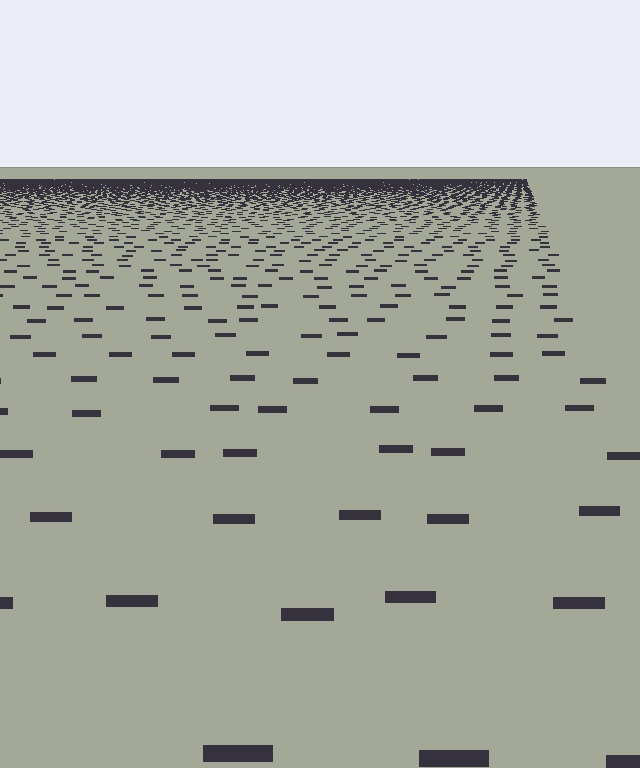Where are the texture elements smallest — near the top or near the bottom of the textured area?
Near the top.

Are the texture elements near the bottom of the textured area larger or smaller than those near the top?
Larger. Near the bottom, elements are closer to the viewer and appear at a bigger on-screen size.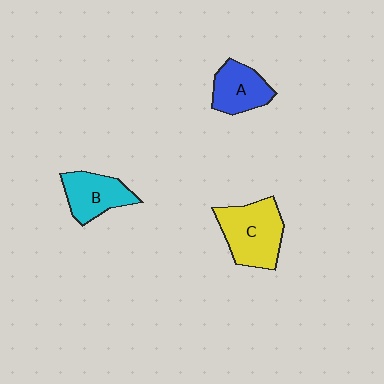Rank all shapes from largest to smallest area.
From largest to smallest: C (yellow), B (cyan), A (blue).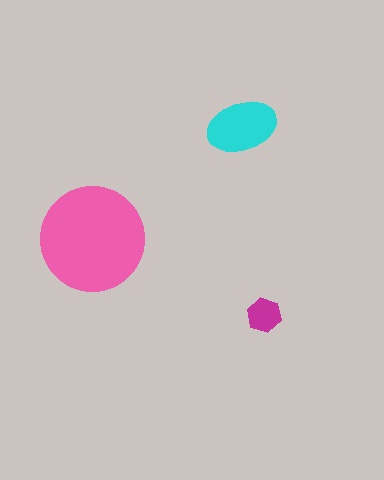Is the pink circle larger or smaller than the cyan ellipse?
Larger.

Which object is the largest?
The pink circle.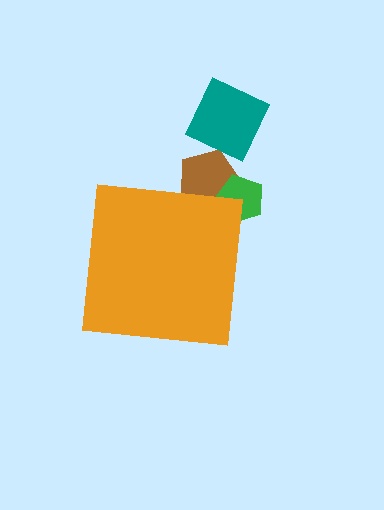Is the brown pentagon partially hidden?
Yes, the brown pentagon is partially hidden behind the orange square.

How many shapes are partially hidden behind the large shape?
2 shapes are partially hidden.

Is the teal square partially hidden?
No, the teal square is fully visible.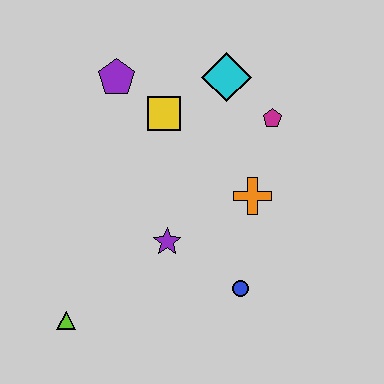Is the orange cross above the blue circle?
Yes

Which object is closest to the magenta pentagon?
The cyan diamond is closest to the magenta pentagon.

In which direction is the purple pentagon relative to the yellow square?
The purple pentagon is to the left of the yellow square.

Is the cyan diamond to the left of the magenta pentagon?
Yes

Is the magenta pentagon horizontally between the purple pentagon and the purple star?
No